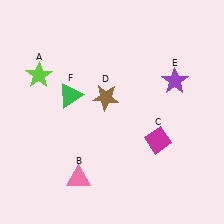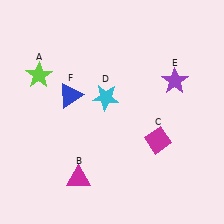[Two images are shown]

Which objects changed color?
B changed from pink to magenta. D changed from brown to cyan. F changed from green to blue.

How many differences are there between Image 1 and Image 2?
There are 3 differences between the two images.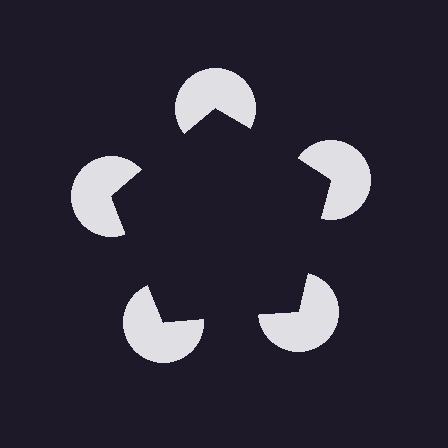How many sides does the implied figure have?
5 sides.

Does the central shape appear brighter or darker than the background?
It typically appears slightly darker than the background, even though no actual brightness change is drawn.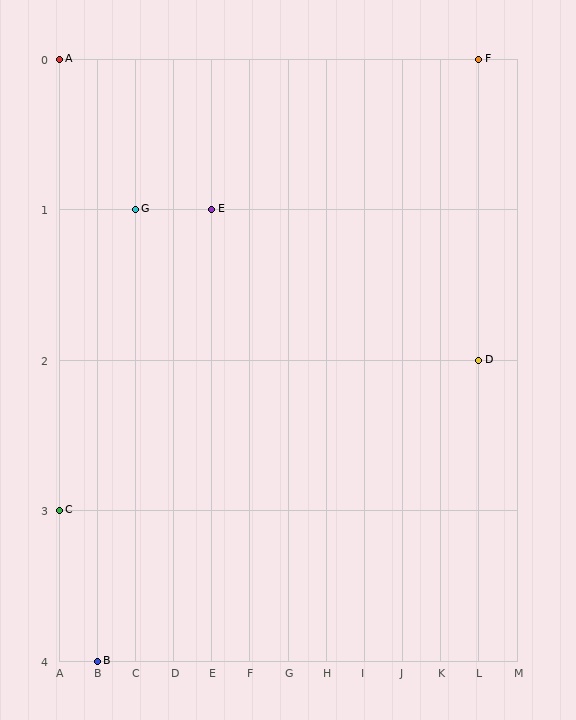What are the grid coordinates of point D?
Point D is at grid coordinates (L, 2).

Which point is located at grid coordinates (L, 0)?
Point F is at (L, 0).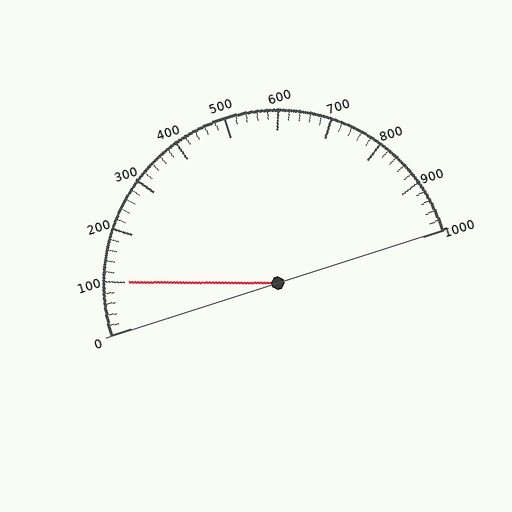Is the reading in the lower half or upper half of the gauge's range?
The reading is in the lower half of the range (0 to 1000).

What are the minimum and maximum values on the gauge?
The gauge ranges from 0 to 1000.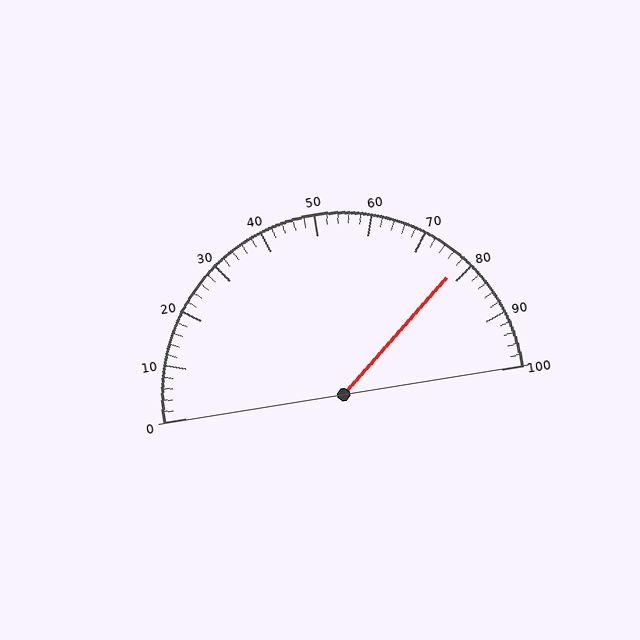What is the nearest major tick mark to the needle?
The nearest major tick mark is 80.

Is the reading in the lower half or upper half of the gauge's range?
The reading is in the upper half of the range (0 to 100).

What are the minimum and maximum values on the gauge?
The gauge ranges from 0 to 100.